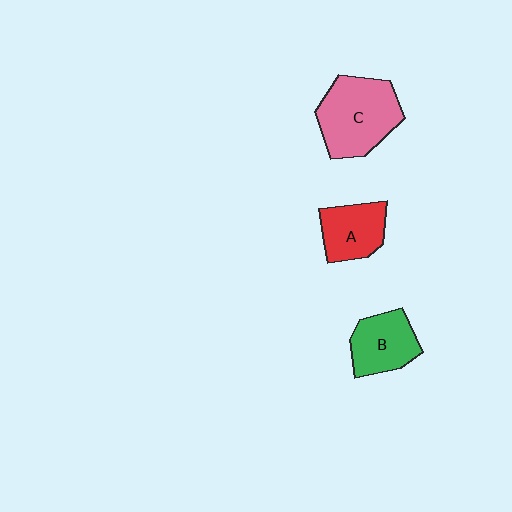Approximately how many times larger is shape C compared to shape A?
Approximately 1.6 times.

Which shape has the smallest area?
Shape A (red).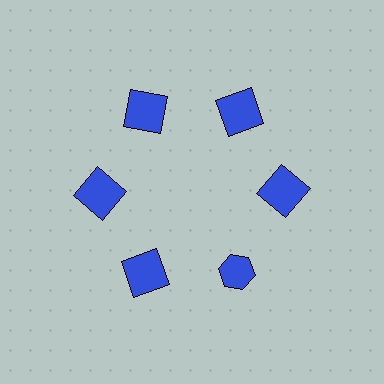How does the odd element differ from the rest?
It has a different shape: hexagon instead of square.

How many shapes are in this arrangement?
There are 6 shapes arranged in a ring pattern.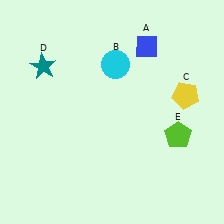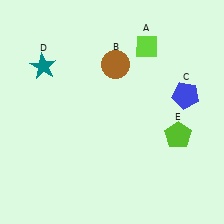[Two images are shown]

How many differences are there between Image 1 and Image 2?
There are 3 differences between the two images.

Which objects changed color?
A changed from blue to lime. B changed from cyan to brown. C changed from yellow to blue.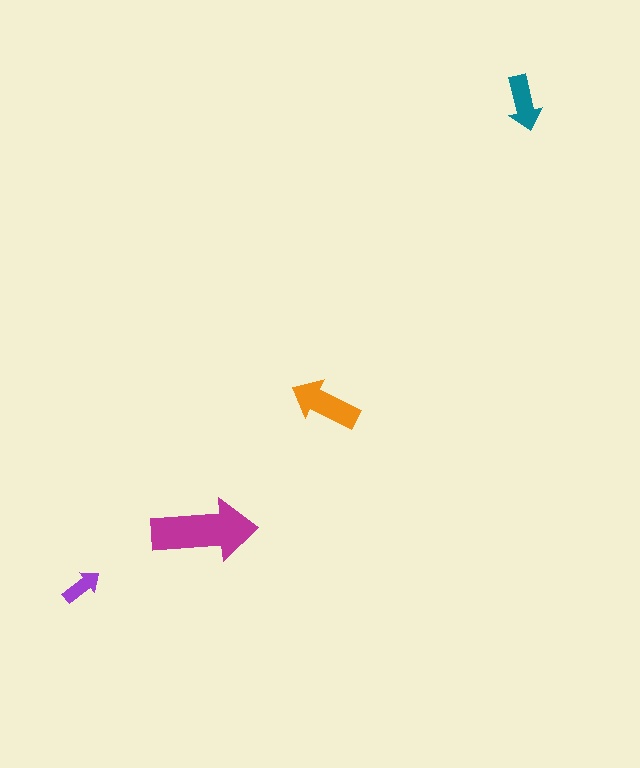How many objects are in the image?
There are 4 objects in the image.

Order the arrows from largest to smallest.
the magenta one, the orange one, the teal one, the purple one.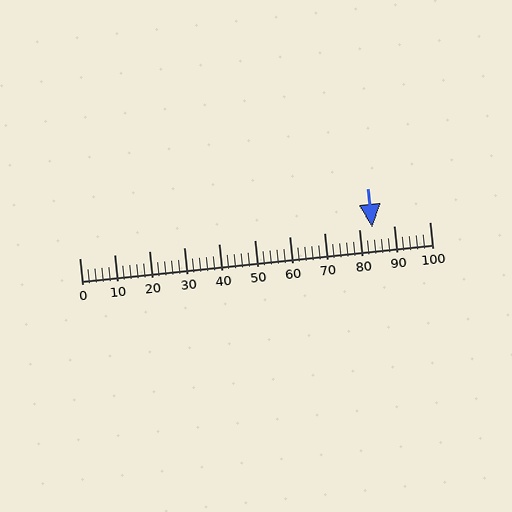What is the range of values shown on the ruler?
The ruler shows values from 0 to 100.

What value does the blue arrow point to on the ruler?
The blue arrow points to approximately 84.